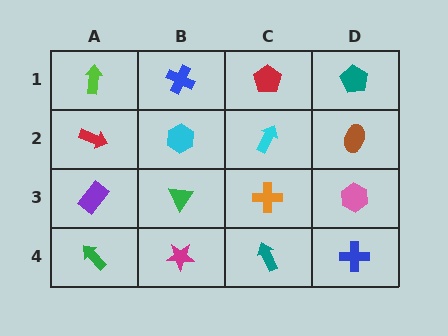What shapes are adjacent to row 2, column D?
A teal pentagon (row 1, column D), a pink hexagon (row 3, column D), a cyan arrow (row 2, column C).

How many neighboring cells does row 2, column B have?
4.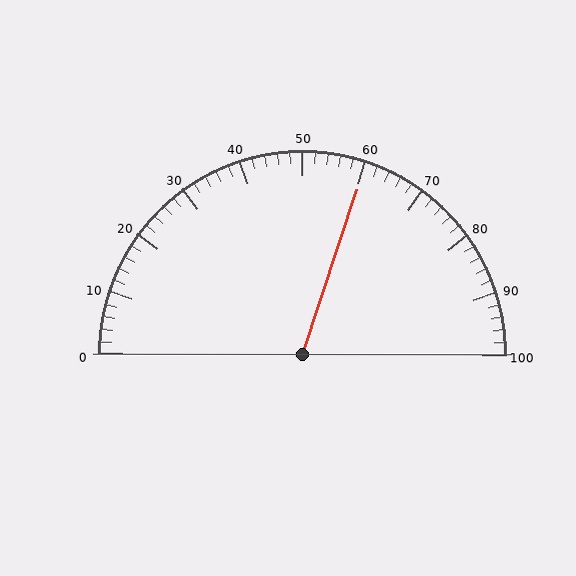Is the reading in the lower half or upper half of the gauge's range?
The reading is in the upper half of the range (0 to 100).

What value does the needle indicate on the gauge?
The needle indicates approximately 60.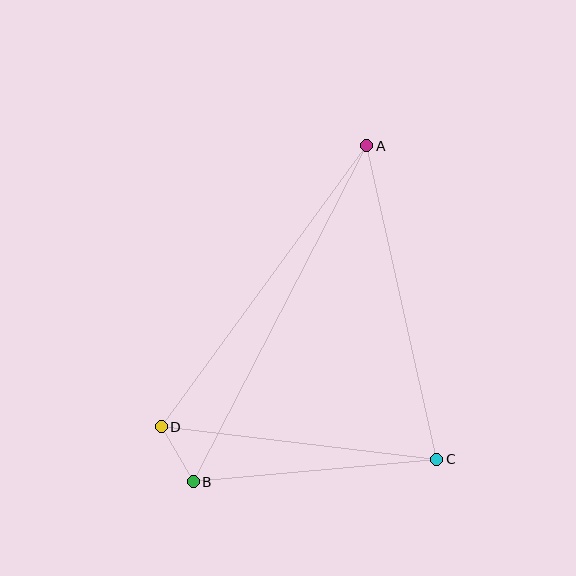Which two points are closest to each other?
Points B and D are closest to each other.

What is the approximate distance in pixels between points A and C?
The distance between A and C is approximately 321 pixels.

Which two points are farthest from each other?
Points A and B are farthest from each other.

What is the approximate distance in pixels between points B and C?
The distance between B and C is approximately 244 pixels.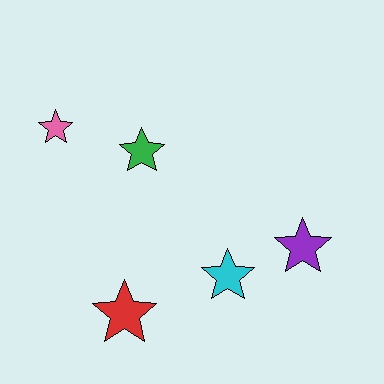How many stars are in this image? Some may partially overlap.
There are 5 stars.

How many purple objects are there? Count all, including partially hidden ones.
There is 1 purple object.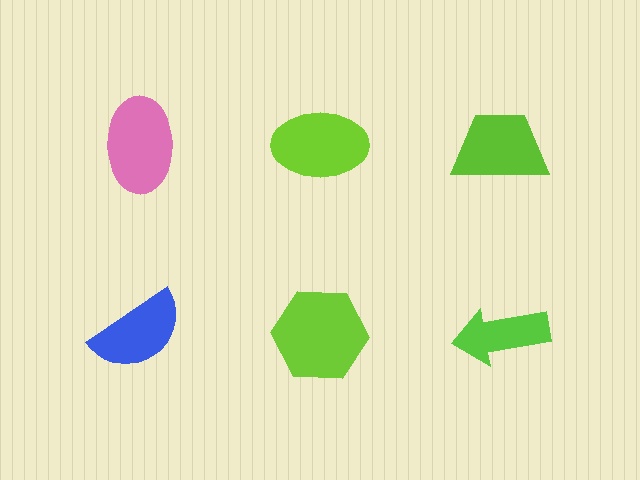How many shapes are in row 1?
3 shapes.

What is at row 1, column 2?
A lime ellipse.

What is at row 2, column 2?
A lime hexagon.